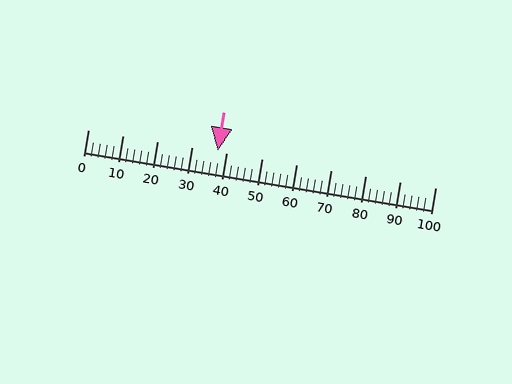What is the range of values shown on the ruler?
The ruler shows values from 0 to 100.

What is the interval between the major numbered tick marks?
The major tick marks are spaced 10 units apart.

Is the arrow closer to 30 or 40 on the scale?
The arrow is closer to 40.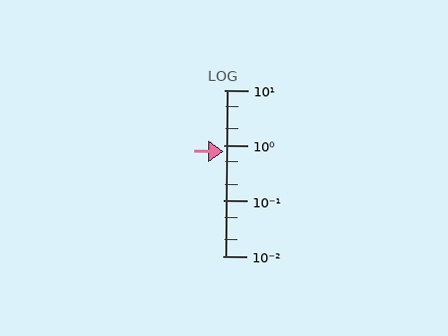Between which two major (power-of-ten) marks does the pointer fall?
The pointer is between 0.1 and 1.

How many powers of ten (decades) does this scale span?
The scale spans 3 decades, from 0.01 to 10.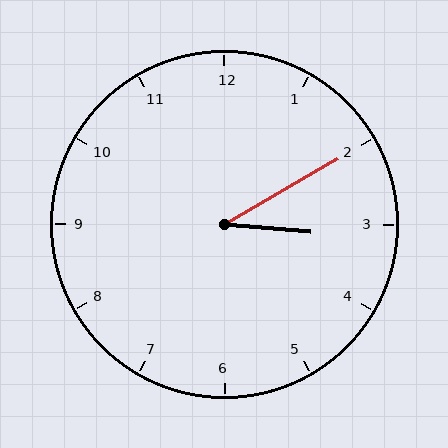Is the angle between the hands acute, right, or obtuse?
It is acute.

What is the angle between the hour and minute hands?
Approximately 35 degrees.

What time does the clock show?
3:10.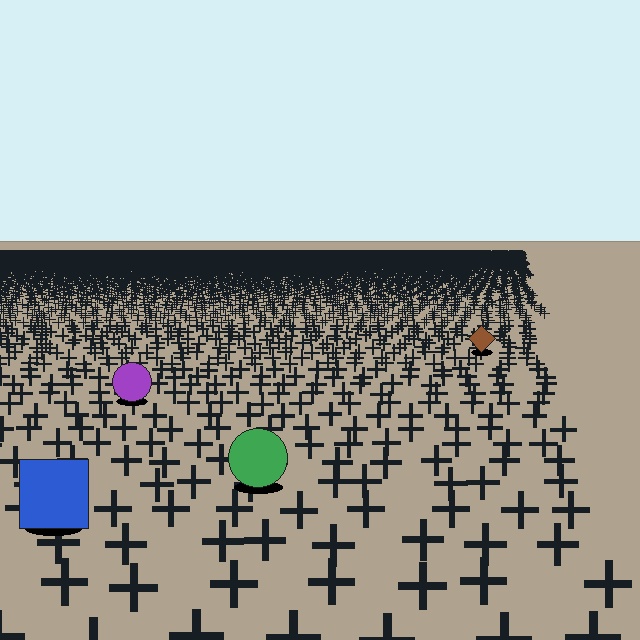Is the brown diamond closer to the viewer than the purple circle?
No. The purple circle is closer — you can tell from the texture gradient: the ground texture is coarser near it.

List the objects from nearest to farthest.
From nearest to farthest: the blue square, the green circle, the purple circle, the brown diamond.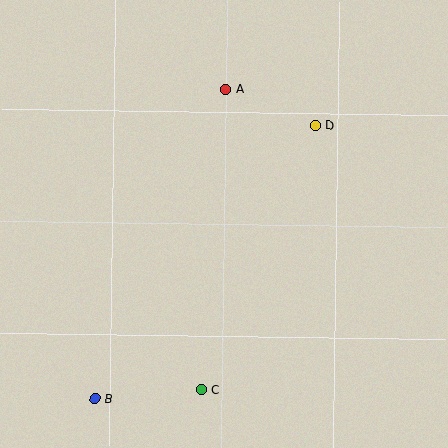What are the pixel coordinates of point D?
Point D is at (316, 125).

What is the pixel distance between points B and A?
The distance between B and A is 336 pixels.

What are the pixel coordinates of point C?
Point C is at (201, 389).